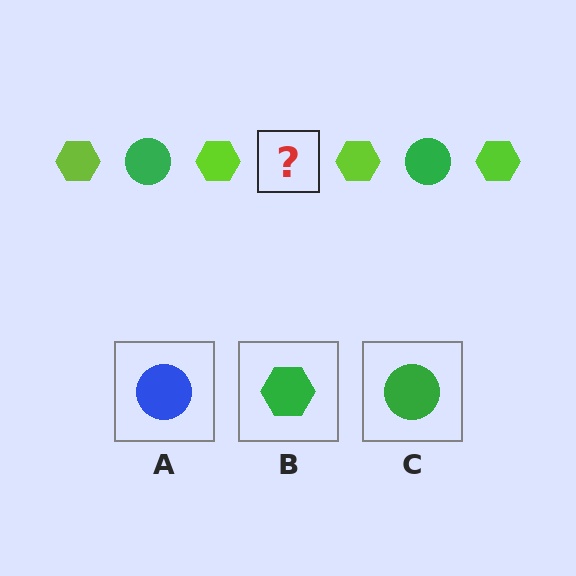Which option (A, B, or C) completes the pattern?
C.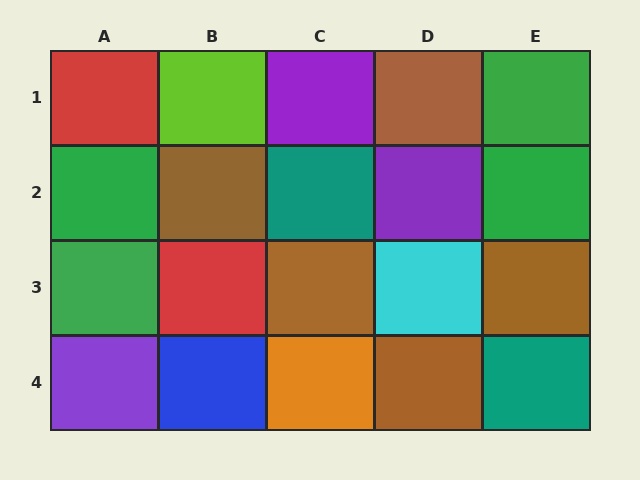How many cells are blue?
1 cell is blue.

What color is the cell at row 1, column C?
Purple.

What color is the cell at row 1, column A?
Red.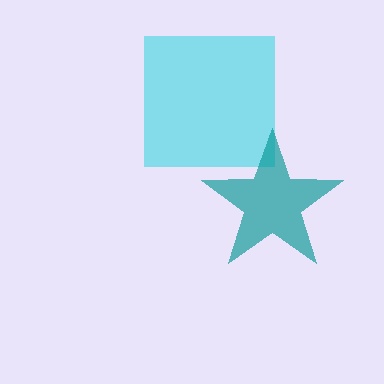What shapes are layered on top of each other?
The layered shapes are: a cyan square, a teal star.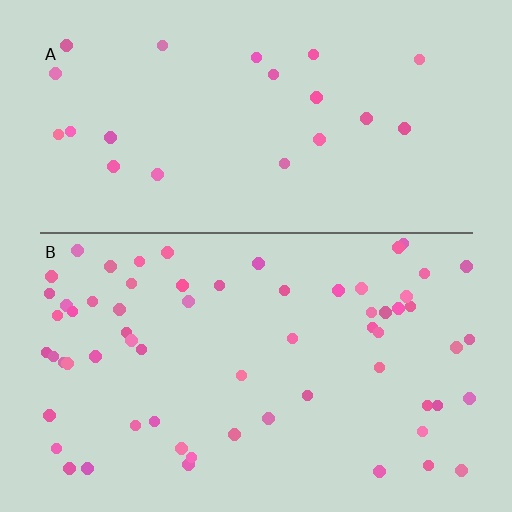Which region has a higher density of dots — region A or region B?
B (the bottom).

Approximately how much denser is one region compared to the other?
Approximately 2.9× — region B over region A.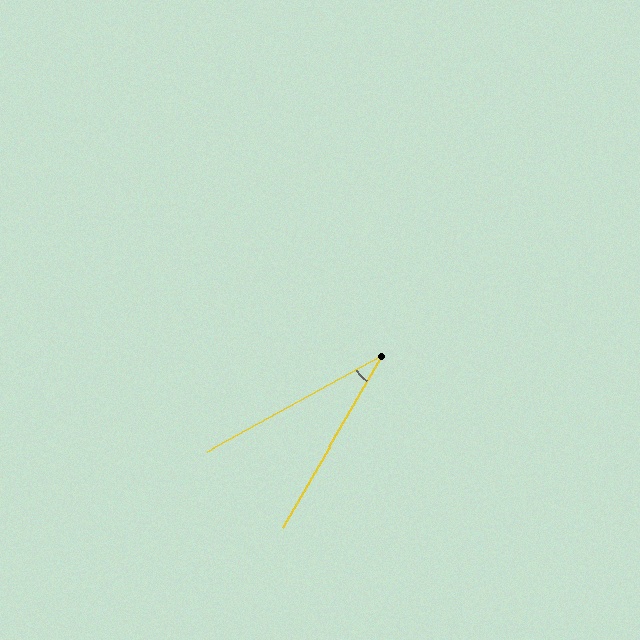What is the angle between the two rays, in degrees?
Approximately 31 degrees.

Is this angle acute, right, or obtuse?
It is acute.